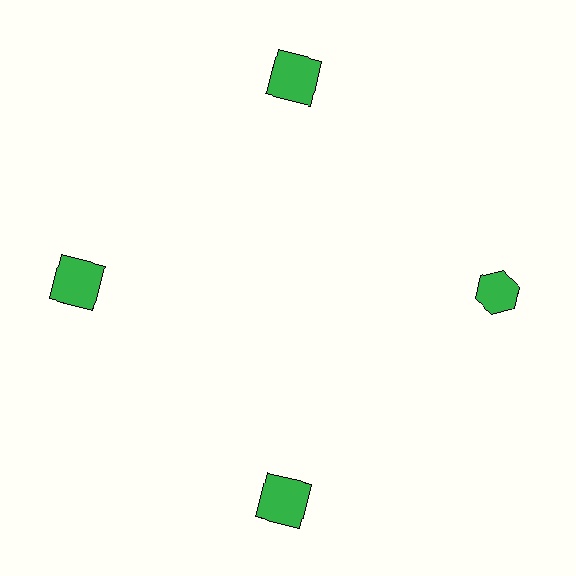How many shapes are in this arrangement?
There are 4 shapes arranged in a ring pattern.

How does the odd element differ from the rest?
It has a different shape: hexagon instead of square.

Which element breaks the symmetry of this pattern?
The green hexagon at roughly the 3 o'clock position breaks the symmetry. All other shapes are green squares.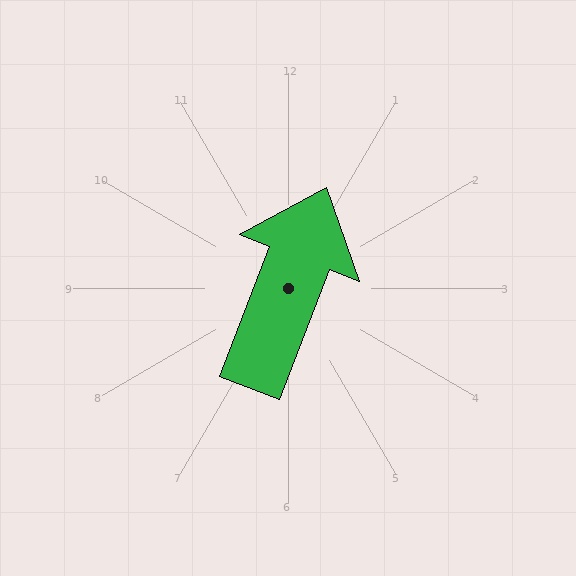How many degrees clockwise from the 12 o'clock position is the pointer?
Approximately 21 degrees.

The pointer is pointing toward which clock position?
Roughly 1 o'clock.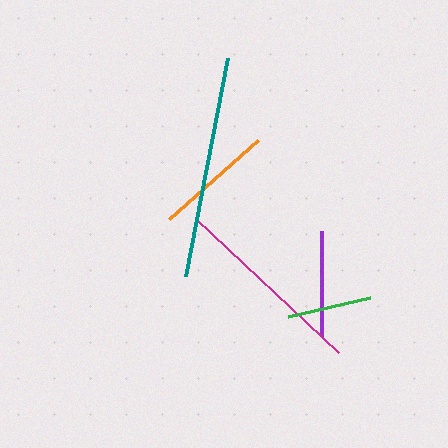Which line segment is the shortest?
The green line is the shortest at approximately 84 pixels.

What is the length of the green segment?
The green segment is approximately 84 pixels long.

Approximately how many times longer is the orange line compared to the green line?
The orange line is approximately 1.4 times the length of the green line.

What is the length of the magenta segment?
The magenta segment is approximately 196 pixels long.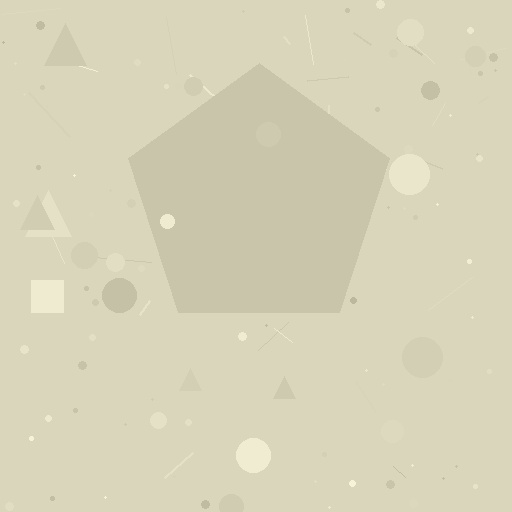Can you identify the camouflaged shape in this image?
The camouflaged shape is a pentagon.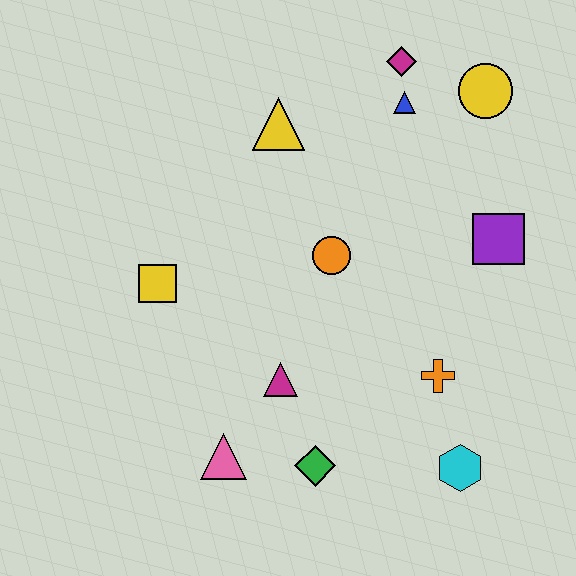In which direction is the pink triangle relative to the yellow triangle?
The pink triangle is below the yellow triangle.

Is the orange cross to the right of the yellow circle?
No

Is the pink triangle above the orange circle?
No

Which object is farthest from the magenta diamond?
The pink triangle is farthest from the magenta diamond.